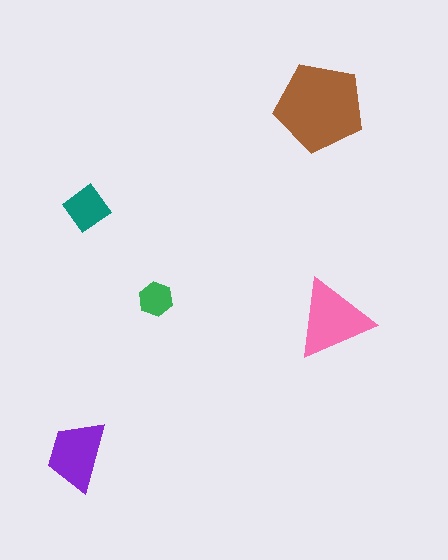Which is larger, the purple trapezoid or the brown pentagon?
The brown pentagon.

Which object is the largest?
The brown pentagon.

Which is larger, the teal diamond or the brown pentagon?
The brown pentagon.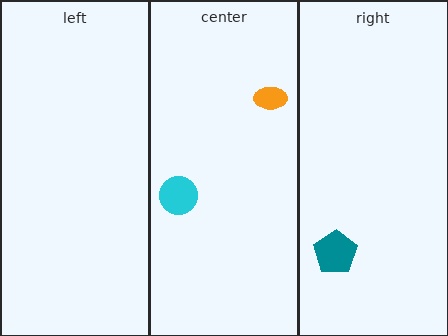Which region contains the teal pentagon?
The right region.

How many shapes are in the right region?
1.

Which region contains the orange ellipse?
The center region.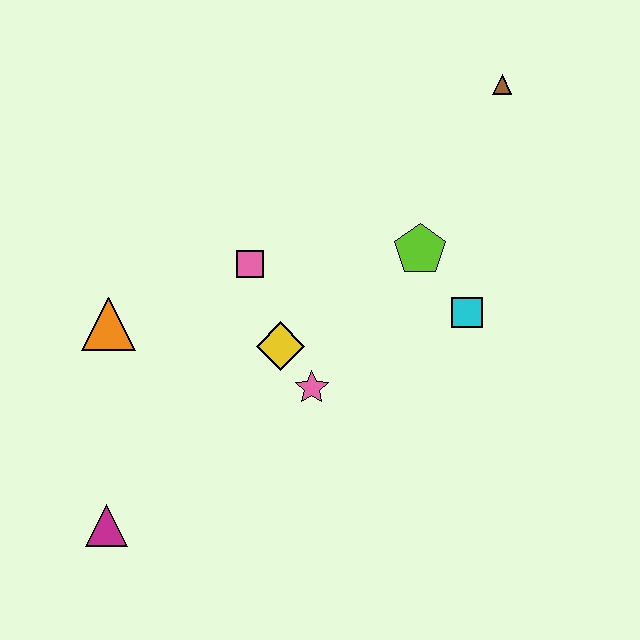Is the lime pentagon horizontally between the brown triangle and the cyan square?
No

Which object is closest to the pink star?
The yellow diamond is closest to the pink star.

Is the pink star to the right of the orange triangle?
Yes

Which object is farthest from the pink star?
The brown triangle is farthest from the pink star.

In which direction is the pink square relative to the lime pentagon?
The pink square is to the left of the lime pentagon.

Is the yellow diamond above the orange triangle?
No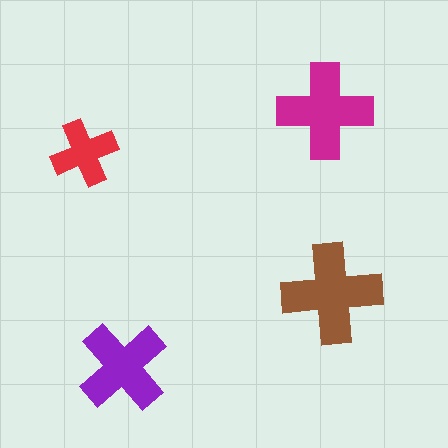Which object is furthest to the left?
The red cross is leftmost.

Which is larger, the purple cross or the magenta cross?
The magenta one.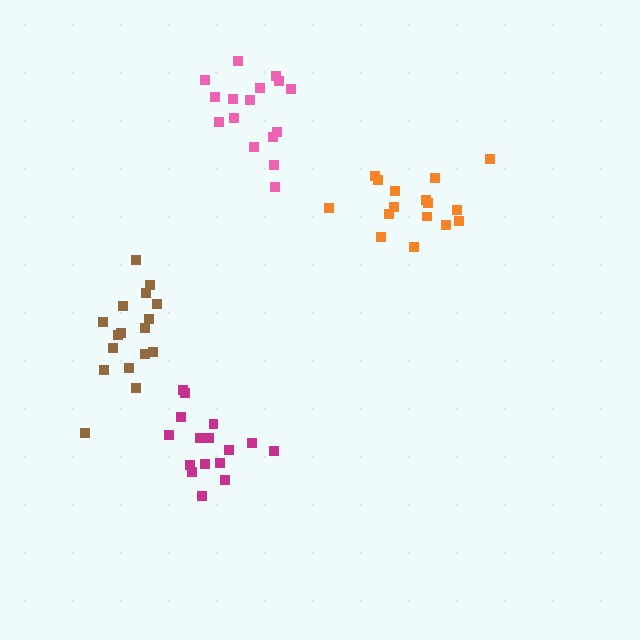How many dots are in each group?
Group 1: 16 dots, Group 2: 17 dots, Group 3: 16 dots, Group 4: 16 dots (65 total).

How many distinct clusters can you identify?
There are 4 distinct clusters.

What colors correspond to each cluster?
The clusters are colored: magenta, brown, pink, orange.